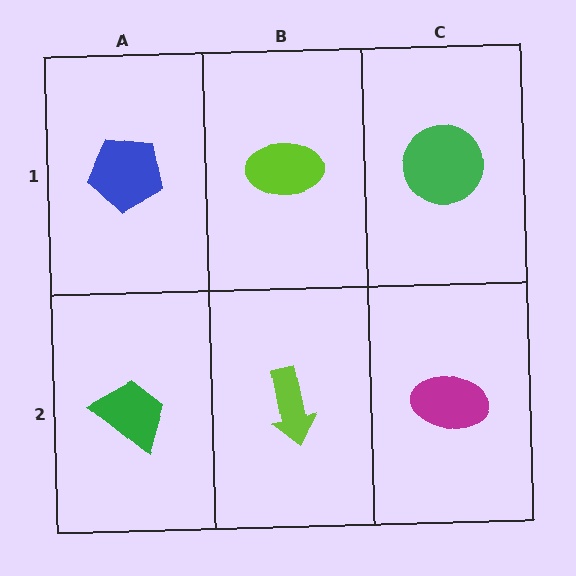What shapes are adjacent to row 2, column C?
A green circle (row 1, column C), a lime arrow (row 2, column B).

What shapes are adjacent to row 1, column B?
A lime arrow (row 2, column B), a blue pentagon (row 1, column A), a green circle (row 1, column C).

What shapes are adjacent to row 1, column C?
A magenta ellipse (row 2, column C), a lime ellipse (row 1, column B).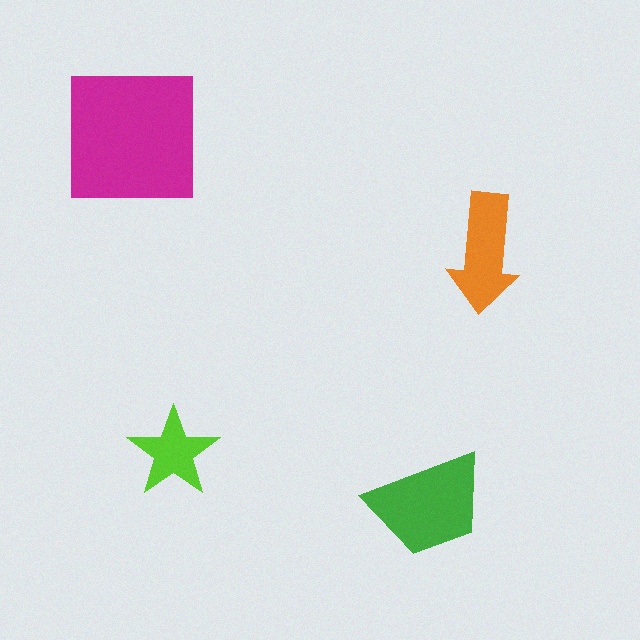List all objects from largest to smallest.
The magenta square, the green trapezoid, the orange arrow, the lime star.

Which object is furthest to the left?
The magenta square is leftmost.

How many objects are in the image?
There are 4 objects in the image.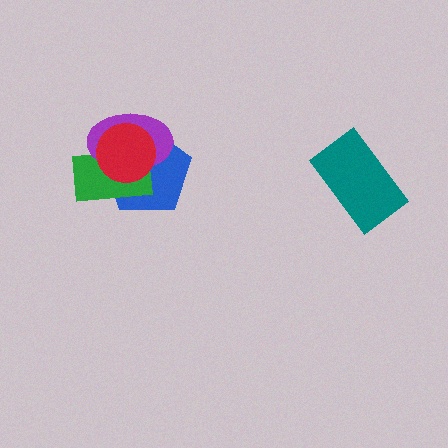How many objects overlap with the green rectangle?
3 objects overlap with the green rectangle.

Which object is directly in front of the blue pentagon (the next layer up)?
The green rectangle is directly in front of the blue pentagon.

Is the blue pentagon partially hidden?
Yes, it is partially covered by another shape.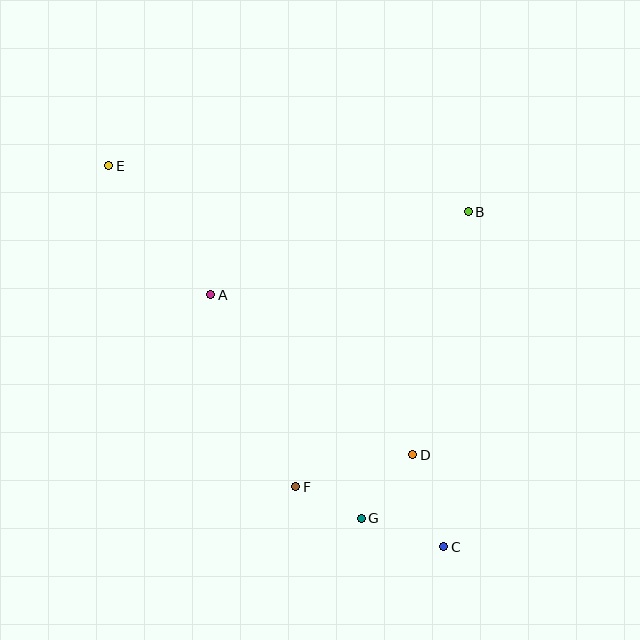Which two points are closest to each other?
Points F and G are closest to each other.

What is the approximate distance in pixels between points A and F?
The distance between A and F is approximately 210 pixels.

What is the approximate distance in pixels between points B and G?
The distance between B and G is approximately 325 pixels.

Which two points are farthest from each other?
Points C and E are farthest from each other.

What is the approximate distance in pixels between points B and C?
The distance between B and C is approximately 336 pixels.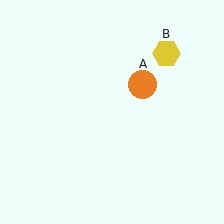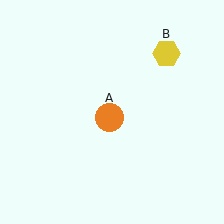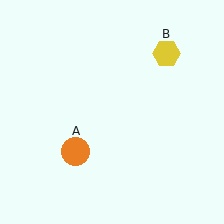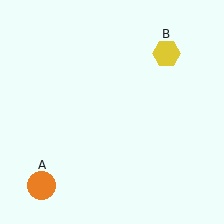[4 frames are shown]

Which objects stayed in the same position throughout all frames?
Yellow hexagon (object B) remained stationary.